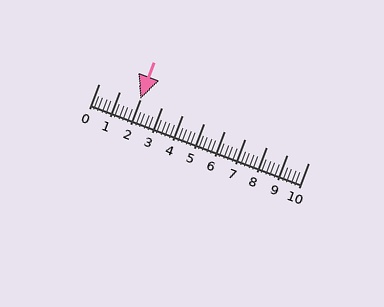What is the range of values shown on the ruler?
The ruler shows values from 0 to 10.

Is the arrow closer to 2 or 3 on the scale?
The arrow is closer to 2.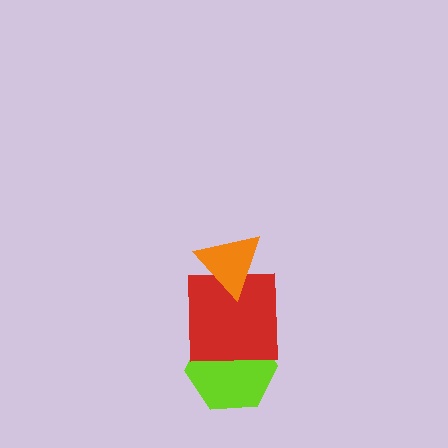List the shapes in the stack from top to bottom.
From top to bottom: the orange triangle, the red square, the lime hexagon.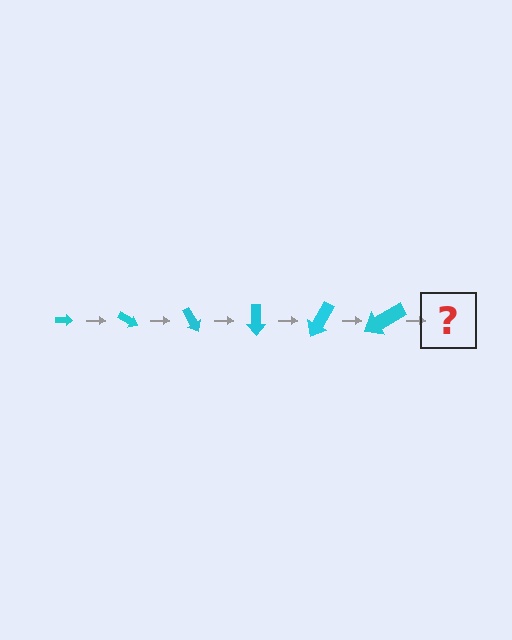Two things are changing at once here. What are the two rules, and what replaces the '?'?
The two rules are that the arrow grows larger each step and it rotates 30 degrees each step. The '?' should be an arrow, larger than the previous one and rotated 180 degrees from the start.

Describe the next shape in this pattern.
It should be an arrow, larger than the previous one and rotated 180 degrees from the start.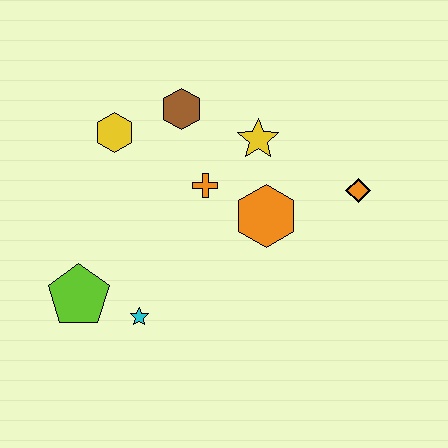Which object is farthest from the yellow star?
The lime pentagon is farthest from the yellow star.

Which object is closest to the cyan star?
The lime pentagon is closest to the cyan star.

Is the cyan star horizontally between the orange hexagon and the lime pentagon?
Yes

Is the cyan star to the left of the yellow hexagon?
No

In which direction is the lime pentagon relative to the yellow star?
The lime pentagon is to the left of the yellow star.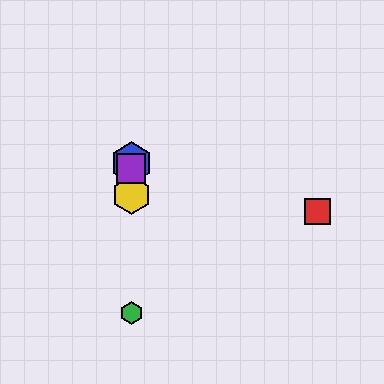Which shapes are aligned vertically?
The blue hexagon, the green hexagon, the yellow hexagon, the purple square are aligned vertically.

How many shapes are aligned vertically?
4 shapes (the blue hexagon, the green hexagon, the yellow hexagon, the purple square) are aligned vertically.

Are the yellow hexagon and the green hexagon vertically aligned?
Yes, both are at x≈131.